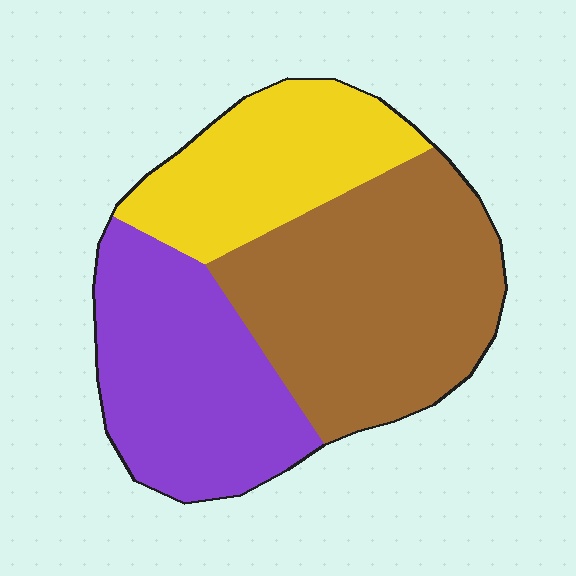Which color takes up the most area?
Brown, at roughly 45%.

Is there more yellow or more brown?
Brown.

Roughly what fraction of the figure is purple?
Purple covers around 30% of the figure.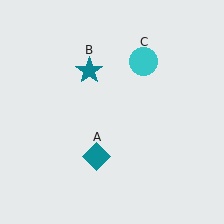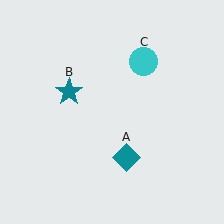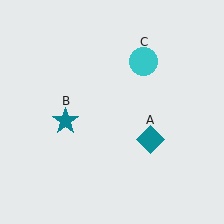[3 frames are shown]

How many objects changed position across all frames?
2 objects changed position: teal diamond (object A), teal star (object B).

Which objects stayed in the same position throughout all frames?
Cyan circle (object C) remained stationary.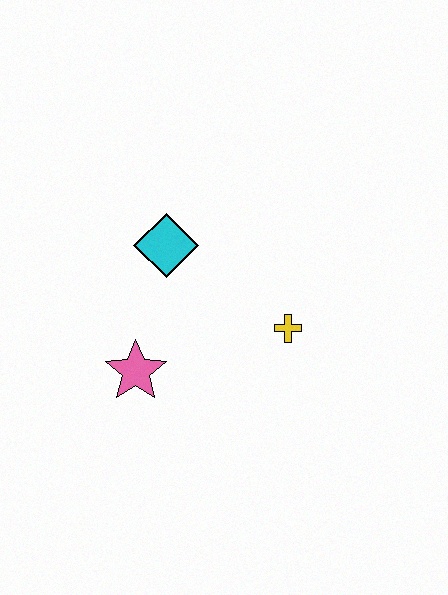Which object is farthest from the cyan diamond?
The yellow cross is farthest from the cyan diamond.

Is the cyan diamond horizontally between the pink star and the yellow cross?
Yes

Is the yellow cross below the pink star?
No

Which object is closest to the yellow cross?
The cyan diamond is closest to the yellow cross.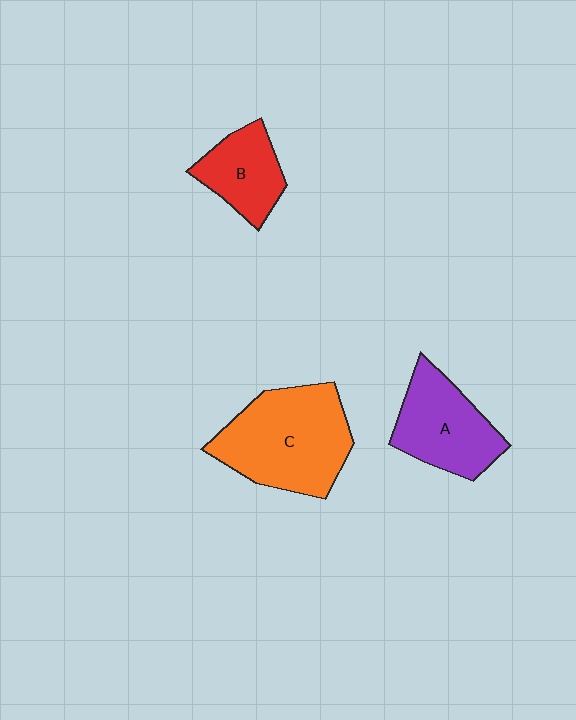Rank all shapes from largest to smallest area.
From largest to smallest: C (orange), A (purple), B (red).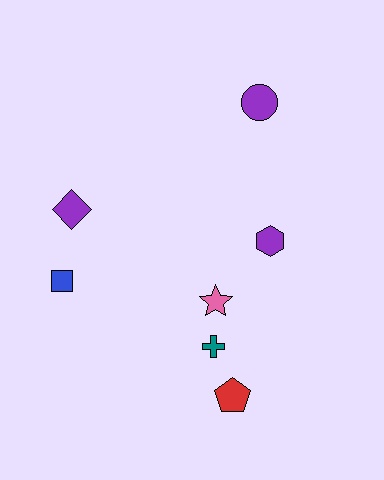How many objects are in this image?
There are 7 objects.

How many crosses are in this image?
There is 1 cross.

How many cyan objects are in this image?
There are no cyan objects.